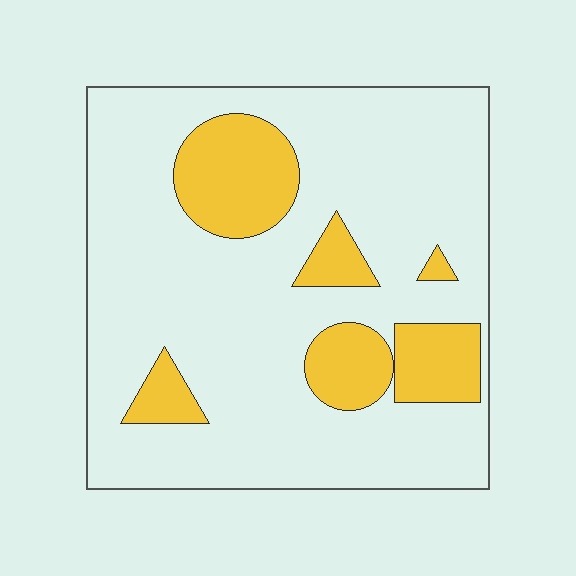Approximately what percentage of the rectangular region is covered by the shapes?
Approximately 20%.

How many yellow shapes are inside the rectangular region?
6.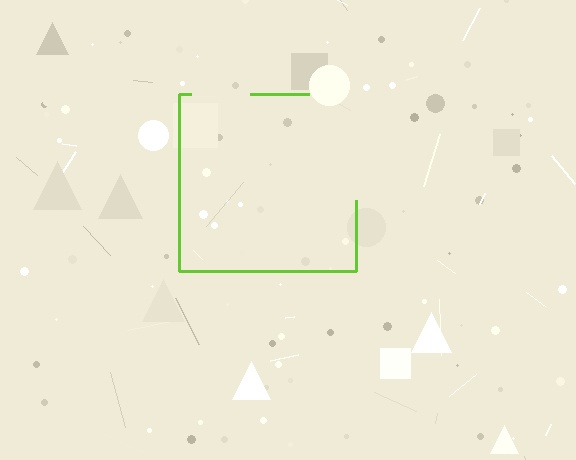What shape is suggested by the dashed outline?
The dashed outline suggests a square.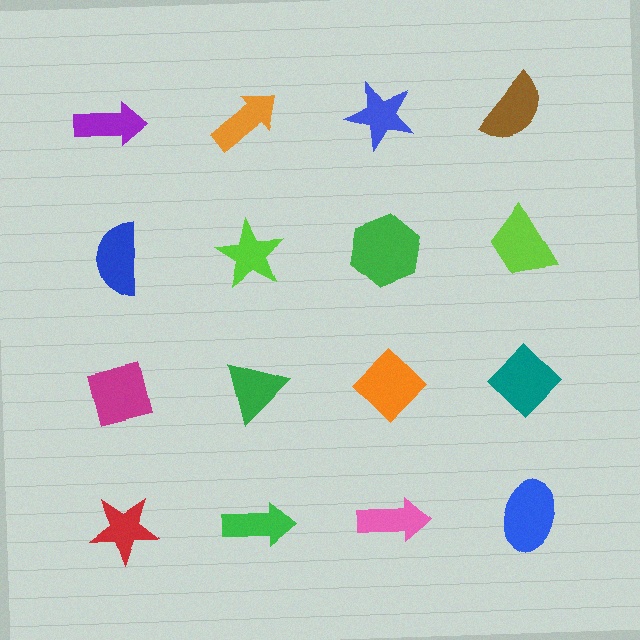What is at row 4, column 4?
A blue ellipse.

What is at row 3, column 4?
A teal diamond.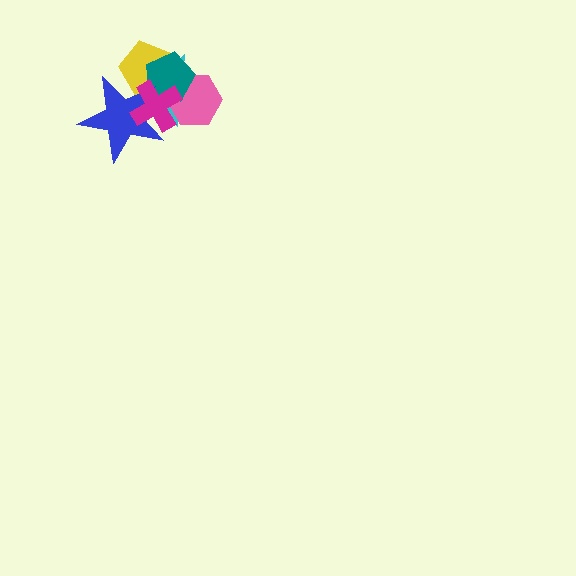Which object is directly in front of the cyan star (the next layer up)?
The yellow pentagon is directly in front of the cyan star.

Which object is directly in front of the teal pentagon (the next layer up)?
The blue star is directly in front of the teal pentagon.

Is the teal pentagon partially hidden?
Yes, it is partially covered by another shape.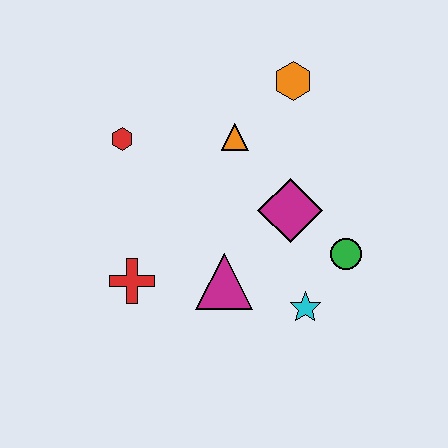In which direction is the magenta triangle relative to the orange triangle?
The magenta triangle is below the orange triangle.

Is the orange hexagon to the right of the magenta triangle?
Yes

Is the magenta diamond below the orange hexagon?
Yes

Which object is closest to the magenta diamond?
The green circle is closest to the magenta diamond.